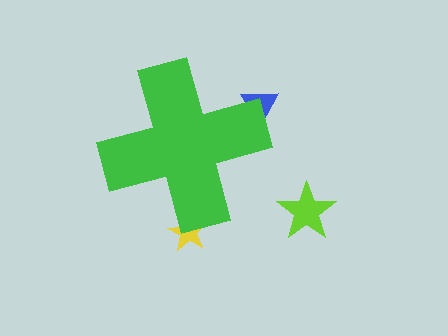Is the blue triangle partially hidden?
Yes, the blue triangle is partially hidden behind the green cross.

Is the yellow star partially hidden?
Yes, the yellow star is partially hidden behind the green cross.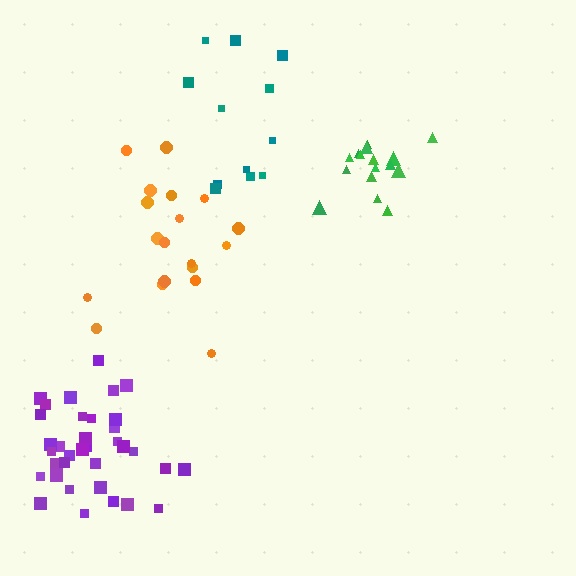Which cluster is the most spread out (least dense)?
Teal.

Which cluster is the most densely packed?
Green.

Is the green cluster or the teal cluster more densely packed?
Green.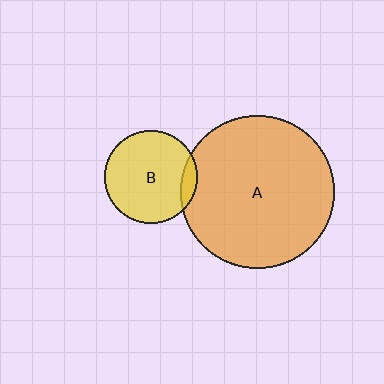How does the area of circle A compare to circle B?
Approximately 2.7 times.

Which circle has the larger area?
Circle A (orange).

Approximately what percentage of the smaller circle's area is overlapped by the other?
Approximately 10%.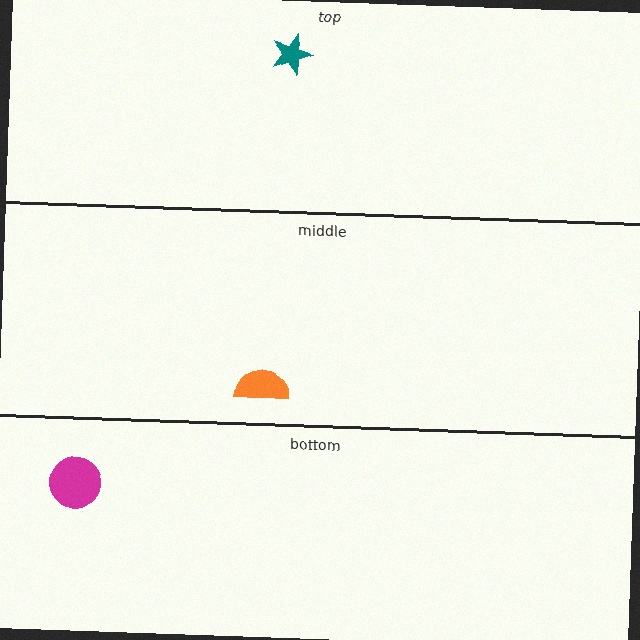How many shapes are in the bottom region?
1.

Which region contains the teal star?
The top region.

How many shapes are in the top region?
1.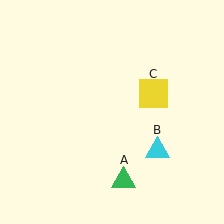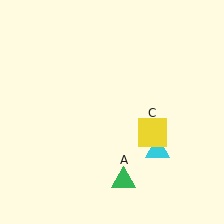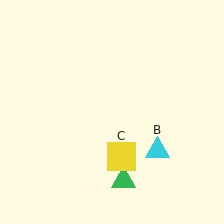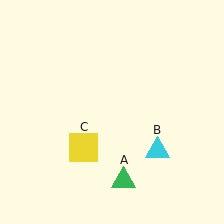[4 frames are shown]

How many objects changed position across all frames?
1 object changed position: yellow square (object C).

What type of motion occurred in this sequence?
The yellow square (object C) rotated clockwise around the center of the scene.